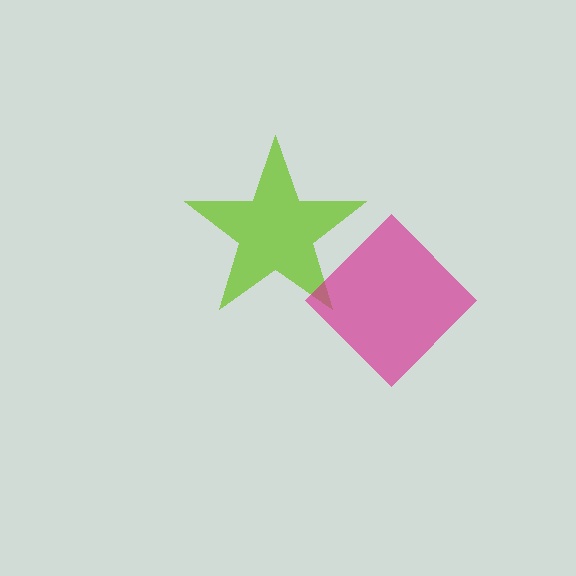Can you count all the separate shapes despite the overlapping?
Yes, there are 2 separate shapes.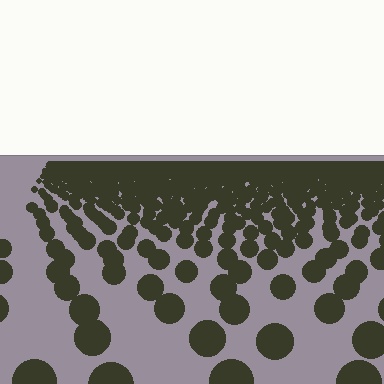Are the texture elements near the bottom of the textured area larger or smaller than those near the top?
Larger. Near the bottom, elements are closer to the viewer and appear at a bigger on-screen size.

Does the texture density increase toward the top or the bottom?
Density increases toward the top.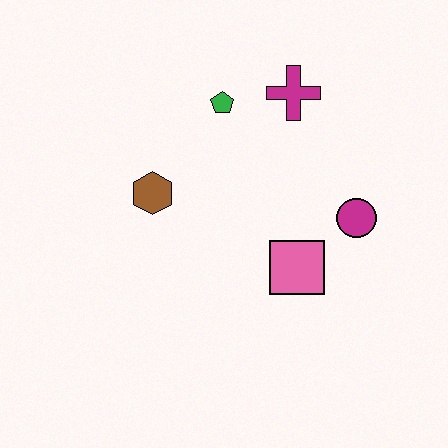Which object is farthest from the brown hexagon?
The magenta circle is farthest from the brown hexagon.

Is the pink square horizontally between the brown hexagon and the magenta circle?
Yes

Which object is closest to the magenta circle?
The pink square is closest to the magenta circle.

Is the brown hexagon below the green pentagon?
Yes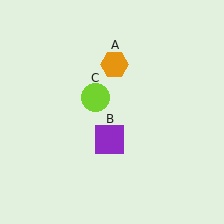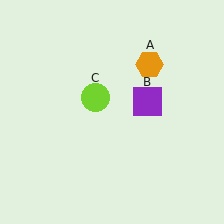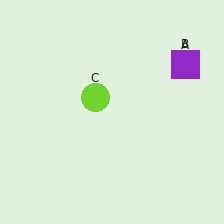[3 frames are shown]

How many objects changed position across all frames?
2 objects changed position: orange hexagon (object A), purple square (object B).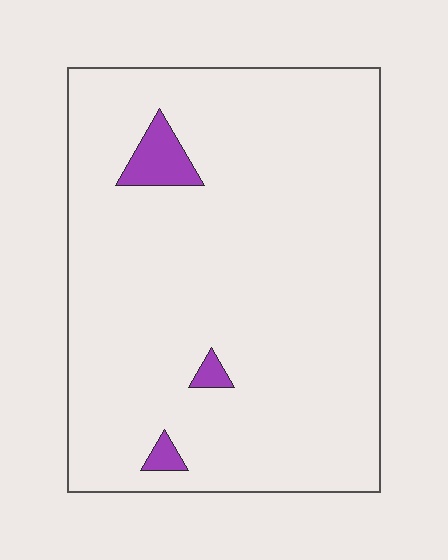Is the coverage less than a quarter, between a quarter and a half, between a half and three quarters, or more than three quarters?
Less than a quarter.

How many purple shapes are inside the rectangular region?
3.